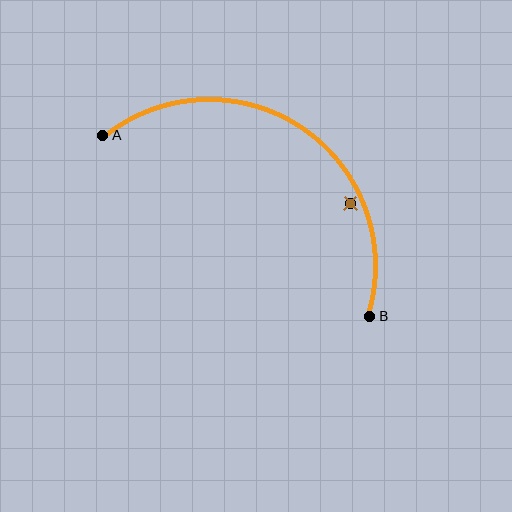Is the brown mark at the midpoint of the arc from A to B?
No — the brown mark does not lie on the arc at all. It sits slightly inside the curve.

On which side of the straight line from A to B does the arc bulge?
The arc bulges above and to the right of the straight line connecting A and B.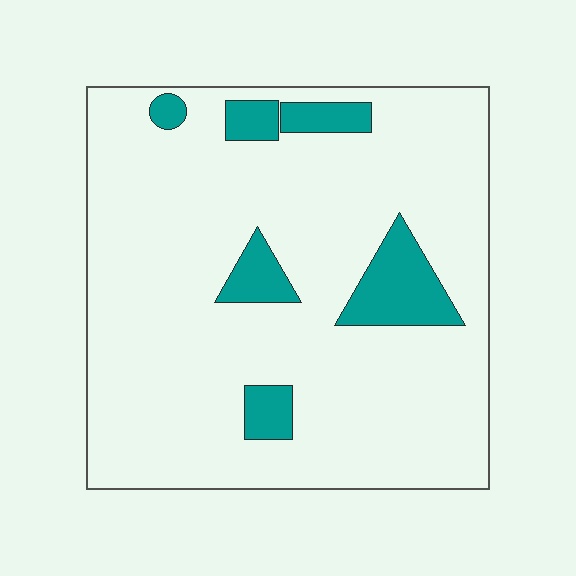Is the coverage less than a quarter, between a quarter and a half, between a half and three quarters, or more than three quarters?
Less than a quarter.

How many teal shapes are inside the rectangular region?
6.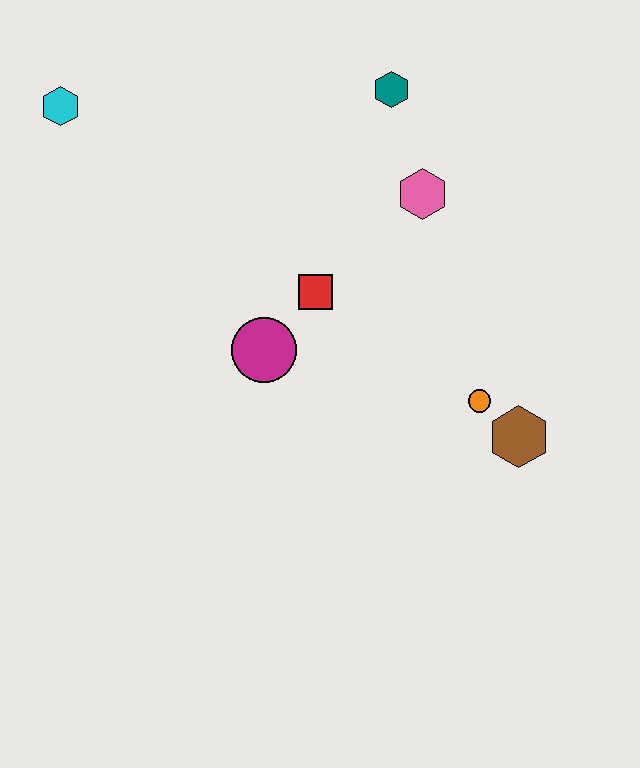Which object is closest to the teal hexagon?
The pink hexagon is closest to the teal hexagon.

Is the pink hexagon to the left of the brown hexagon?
Yes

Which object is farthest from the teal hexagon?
The brown hexagon is farthest from the teal hexagon.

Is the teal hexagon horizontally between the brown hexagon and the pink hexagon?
No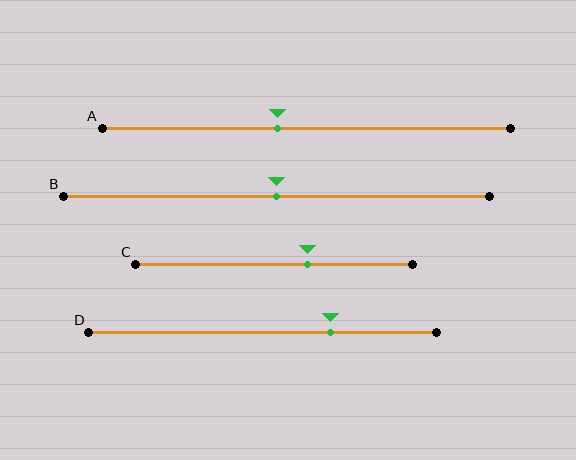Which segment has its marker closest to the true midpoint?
Segment B has its marker closest to the true midpoint.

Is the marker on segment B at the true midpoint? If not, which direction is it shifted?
Yes, the marker on segment B is at the true midpoint.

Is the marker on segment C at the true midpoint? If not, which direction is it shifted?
No, the marker on segment C is shifted to the right by about 12% of the segment length.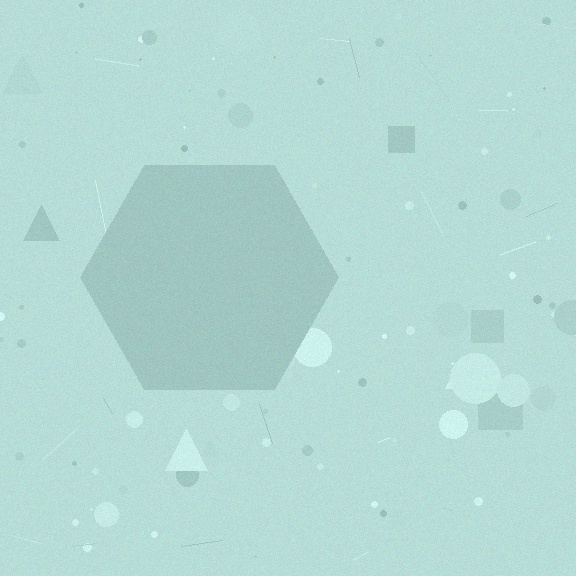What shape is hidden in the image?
A hexagon is hidden in the image.